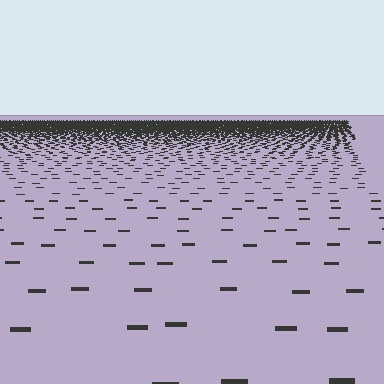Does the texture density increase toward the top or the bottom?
Density increases toward the top.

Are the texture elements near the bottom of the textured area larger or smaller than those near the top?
Larger. Near the bottom, elements are closer to the viewer and appear at a bigger on-screen size.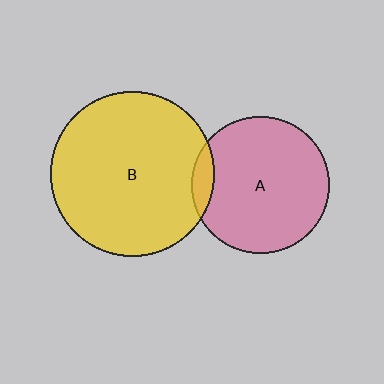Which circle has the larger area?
Circle B (yellow).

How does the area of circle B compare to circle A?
Approximately 1.4 times.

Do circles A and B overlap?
Yes.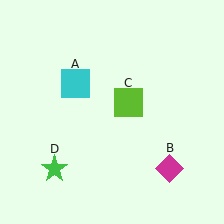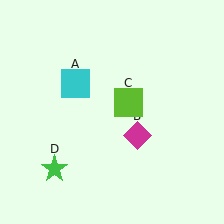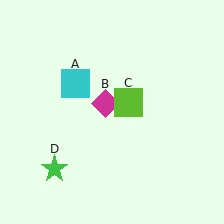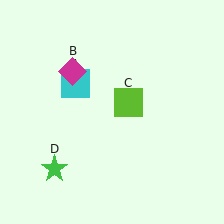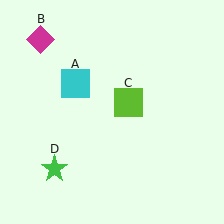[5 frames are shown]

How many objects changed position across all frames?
1 object changed position: magenta diamond (object B).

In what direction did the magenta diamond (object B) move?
The magenta diamond (object B) moved up and to the left.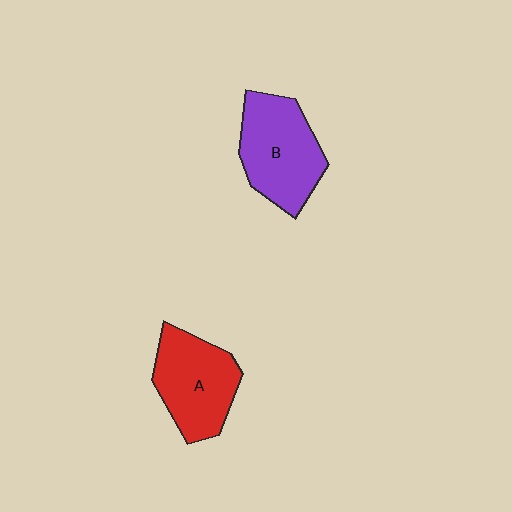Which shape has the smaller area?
Shape A (red).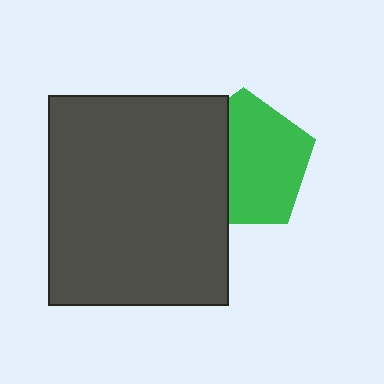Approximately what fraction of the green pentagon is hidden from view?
Roughly 36% of the green pentagon is hidden behind the dark gray rectangle.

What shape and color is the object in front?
The object in front is a dark gray rectangle.